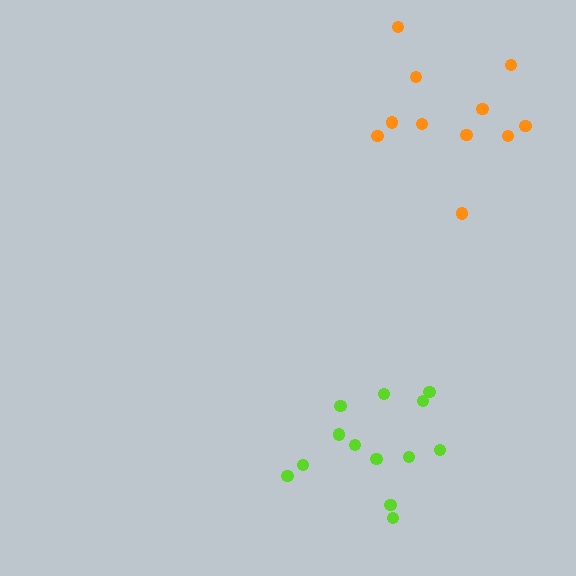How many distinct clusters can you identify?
There are 2 distinct clusters.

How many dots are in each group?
Group 1: 13 dots, Group 2: 11 dots (24 total).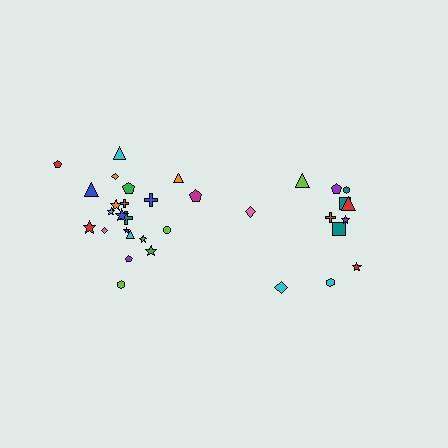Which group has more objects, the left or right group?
The left group.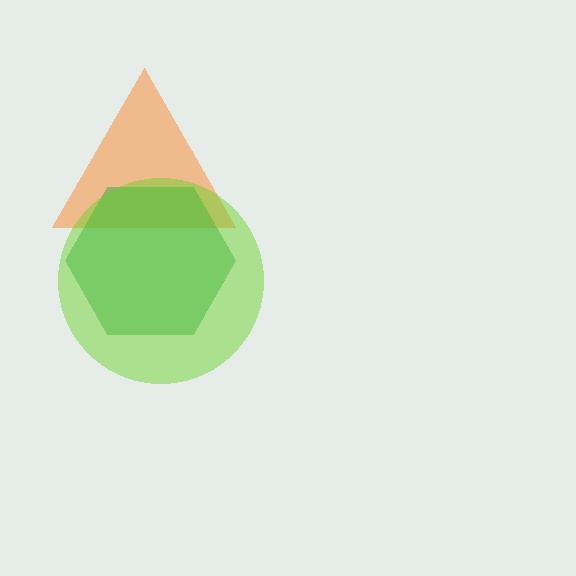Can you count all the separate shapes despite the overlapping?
Yes, there are 3 separate shapes.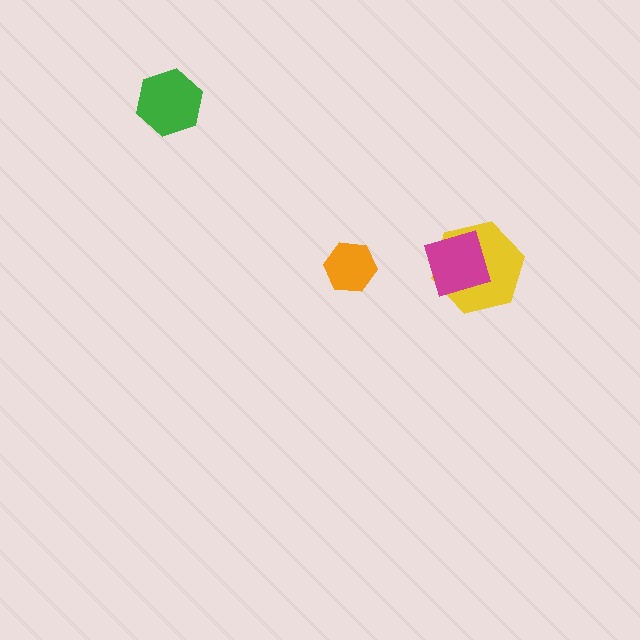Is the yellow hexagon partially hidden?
Yes, it is partially covered by another shape.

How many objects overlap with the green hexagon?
0 objects overlap with the green hexagon.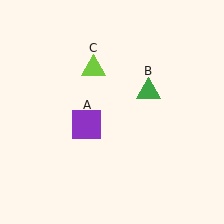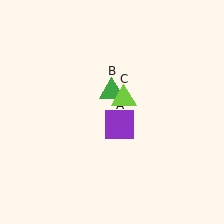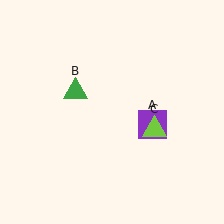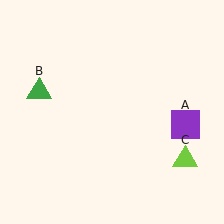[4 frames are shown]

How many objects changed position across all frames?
3 objects changed position: purple square (object A), green triangle (object B), lime triangle (object C).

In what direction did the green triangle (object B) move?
The green triangle (object B) moved left.